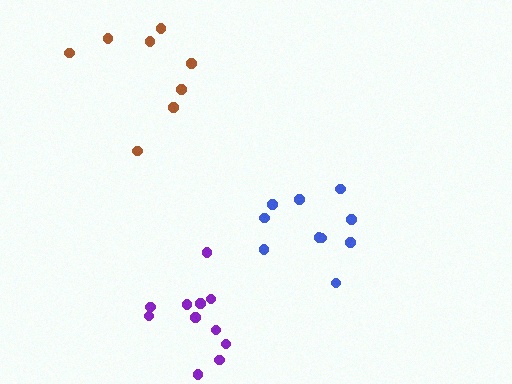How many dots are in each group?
Group 1: 10 dots, Group 2: 11 dots, Group 3: 8 dots (29 total).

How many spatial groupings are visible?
There are 3 spatial groupings.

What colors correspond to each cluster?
The clusters are colored: blue, purple, brown.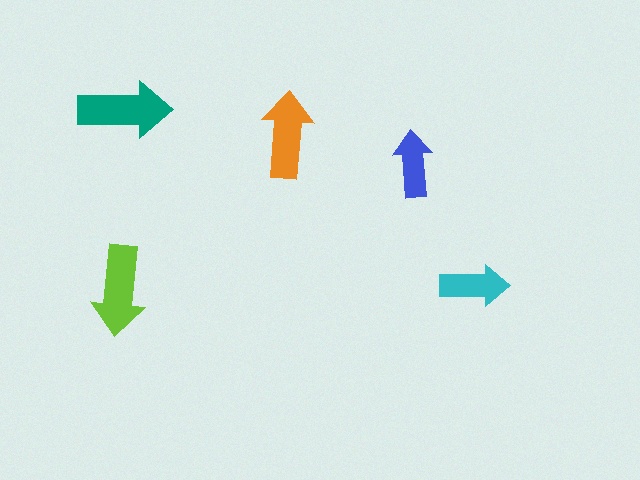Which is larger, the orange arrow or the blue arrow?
The orange one.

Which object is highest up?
The teal arrow is topmost.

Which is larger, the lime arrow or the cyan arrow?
The lime one.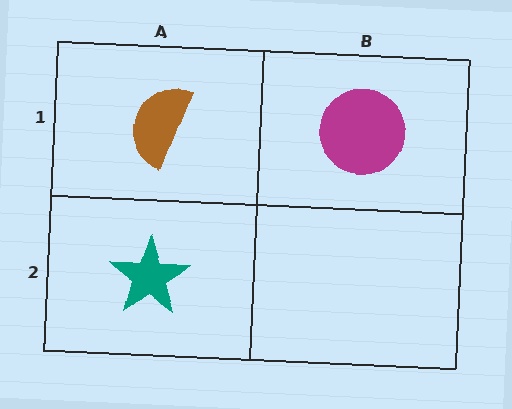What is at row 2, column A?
A teal star.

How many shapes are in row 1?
2 shapes.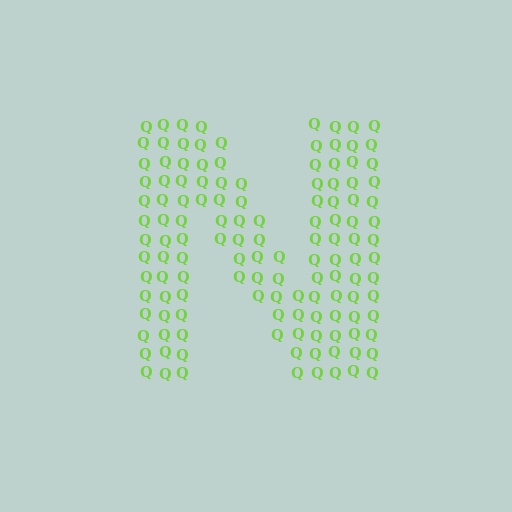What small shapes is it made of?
It is made of small letter Q's.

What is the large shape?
The large shape is the letter N.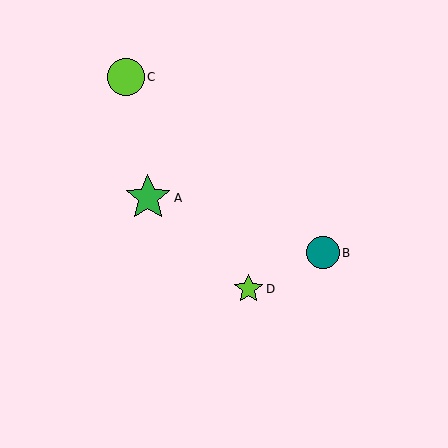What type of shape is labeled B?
Shape B is a teal circle.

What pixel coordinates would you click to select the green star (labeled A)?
Click at (148, 198) to select the green star A.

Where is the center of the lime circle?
The center of the lime circle is at (126, 77).